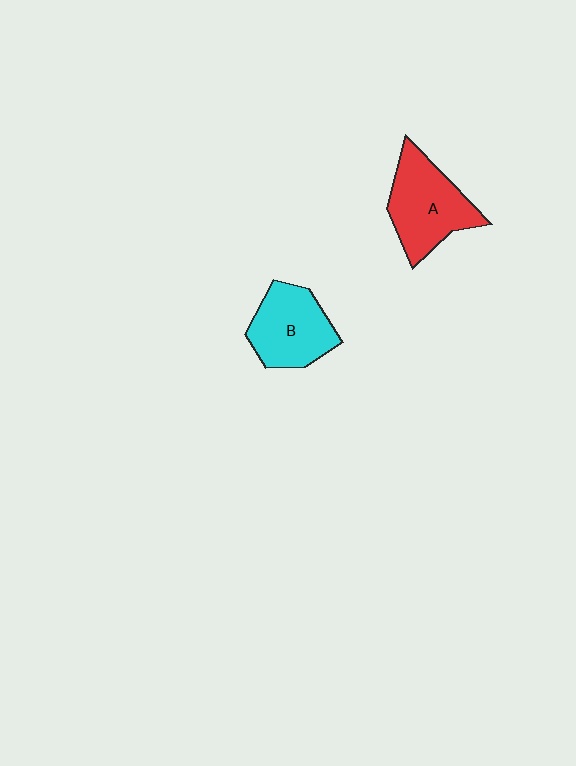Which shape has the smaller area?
Shape B (cyan).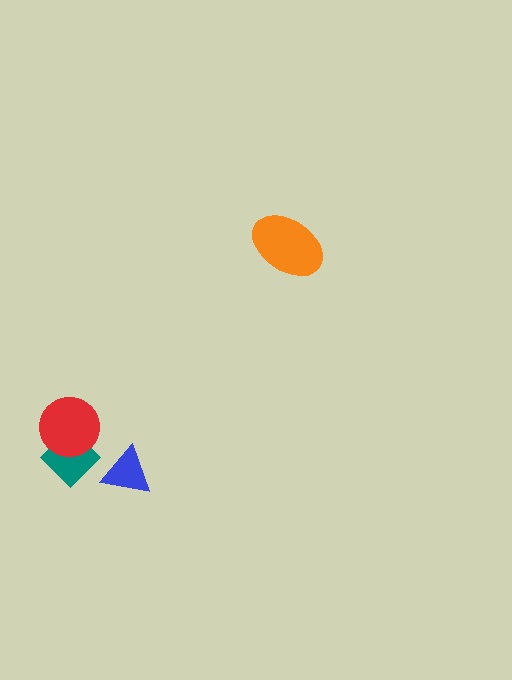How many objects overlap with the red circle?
1 object overlaps with the red circle.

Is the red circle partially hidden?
No, no other shape covers it.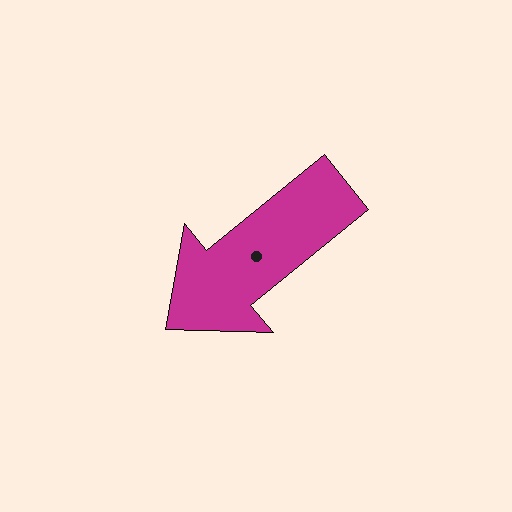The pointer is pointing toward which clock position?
Roughly 8 o'clock.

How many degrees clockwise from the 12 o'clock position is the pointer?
Approximately 231 degrees.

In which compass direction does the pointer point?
Southwest.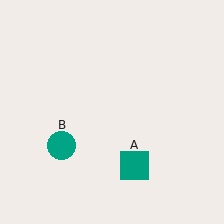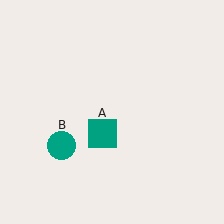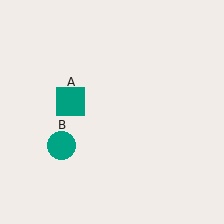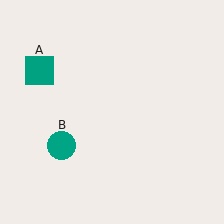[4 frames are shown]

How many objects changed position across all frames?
1 object changed position: teal square (object A).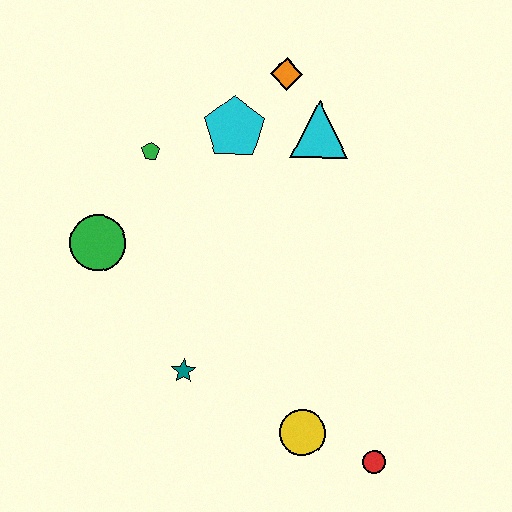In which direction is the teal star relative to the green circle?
The teal star is below the green circle.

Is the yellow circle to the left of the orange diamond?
No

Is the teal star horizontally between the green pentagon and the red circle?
Yes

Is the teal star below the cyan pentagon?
Yes